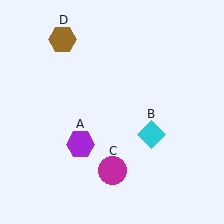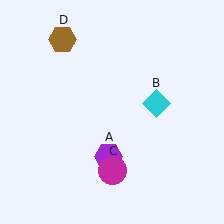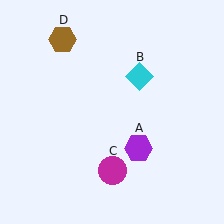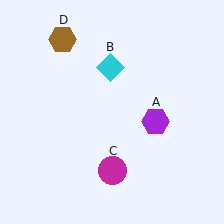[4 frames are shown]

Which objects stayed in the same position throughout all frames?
Magenta circle (object C) and brown hexagon (object D) remained stationary.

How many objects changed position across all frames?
2 objects changed position: purple hexagon (object A), cyan diamond (object B).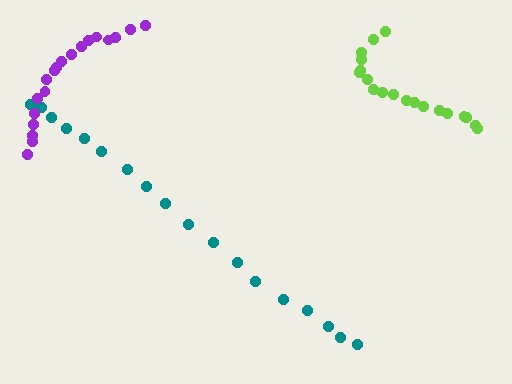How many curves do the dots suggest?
There are 3 distinct paths.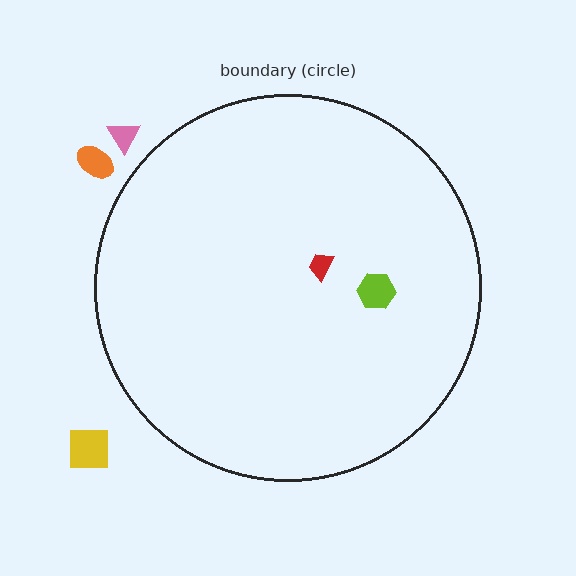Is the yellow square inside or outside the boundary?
Outside.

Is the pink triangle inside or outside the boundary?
Outside.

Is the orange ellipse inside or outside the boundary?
Outside.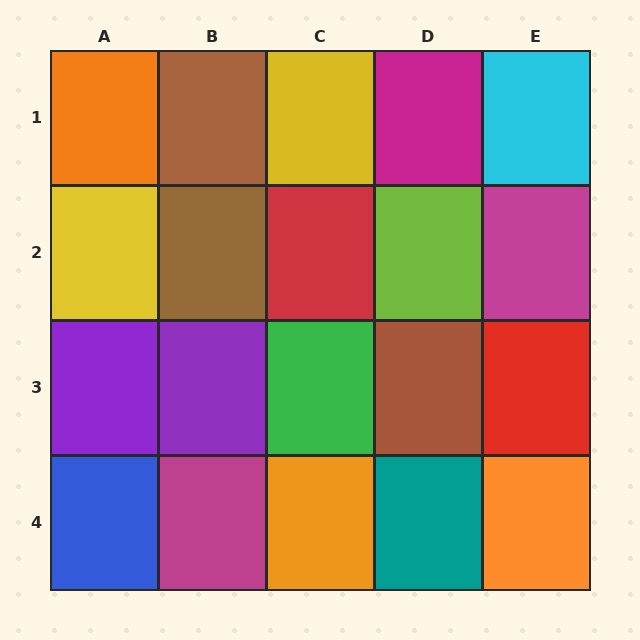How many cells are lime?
1 cell is lime.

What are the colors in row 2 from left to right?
Yellow, brown, red, lime, magenta.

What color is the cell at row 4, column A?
Blue.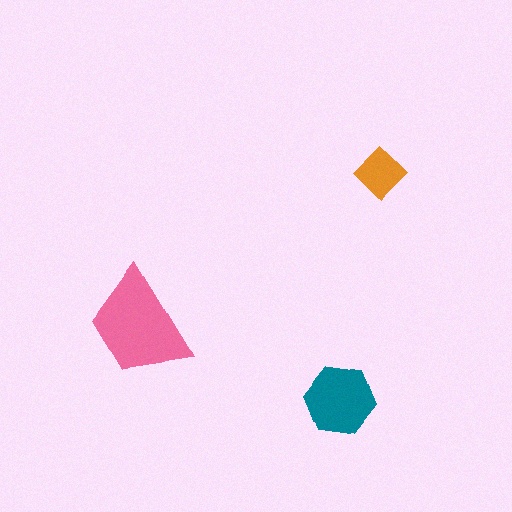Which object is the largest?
The pink trapezoid.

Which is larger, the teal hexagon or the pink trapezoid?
The pink trapezoid.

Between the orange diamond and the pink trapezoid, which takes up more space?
The pink trapezoid.